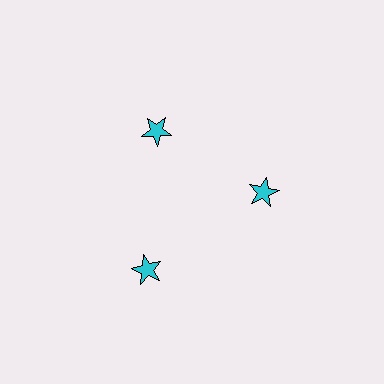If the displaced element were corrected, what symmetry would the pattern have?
It would have 3-fold rotational symmetry — the pattern would map onto itself every 120 degrees.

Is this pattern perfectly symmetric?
No. The 3 cyan stars are arranged in a ring, but one element near the 7 o'clock position is pushed outward from the center, breaking the 3-fold rotational symmetry.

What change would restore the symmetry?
The symmetry would be restored by moving it inward, back onto the ring so that all 3 stars sit at equal angles and equal distance from the center.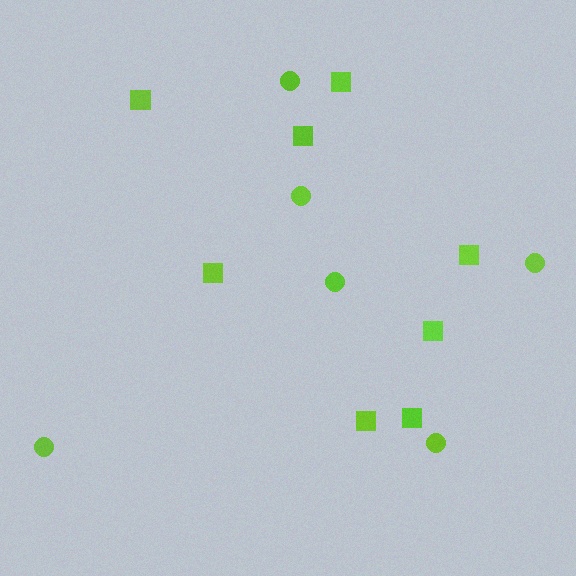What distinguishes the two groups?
There are 2 groups: one group of squares (8) and one group of circles (6).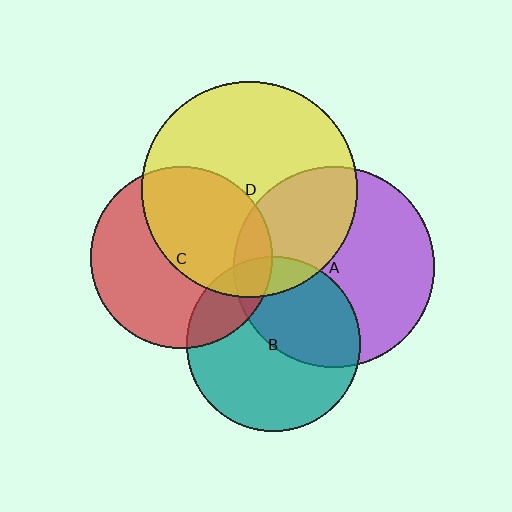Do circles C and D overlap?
Yes.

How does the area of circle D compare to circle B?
Approximately 1.5 times.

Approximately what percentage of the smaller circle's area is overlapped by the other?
Approximately 50%.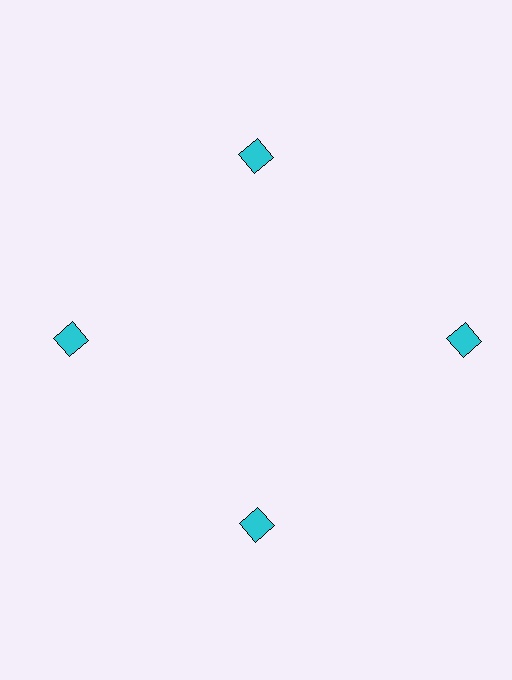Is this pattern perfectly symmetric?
No. The 4 cyan diamonds are arranged in a ring, but one element near the 3 o'clock position is pushed outward from the center, breaking the 4-fold rotational symmetry.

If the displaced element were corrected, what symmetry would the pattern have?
It would have 4-fold rotational symmetry — the pattern would map onto itself every 90 degrees.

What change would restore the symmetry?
The symmetry would be restored by moving it inward, back onto the ring so that all 4 diamonds sit at equal angles and equal distance from the center.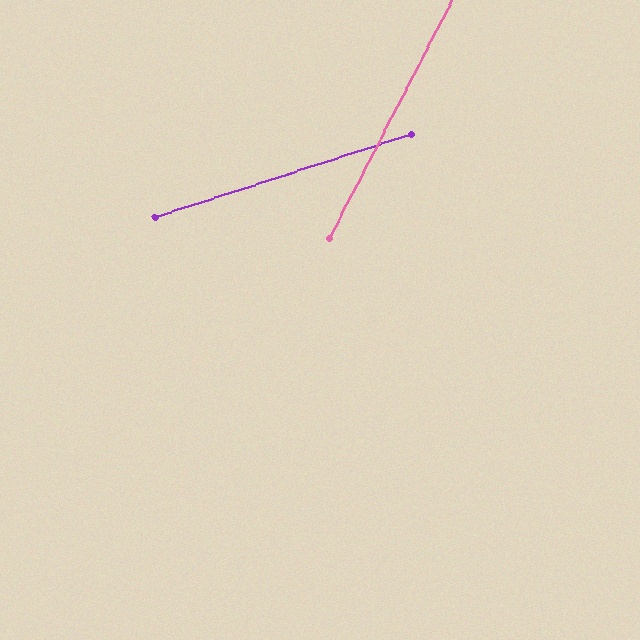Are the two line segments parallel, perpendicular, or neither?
Neither parallel nor perpendicular — they differ by about 45°.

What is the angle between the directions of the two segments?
Approximately 45 degrees.